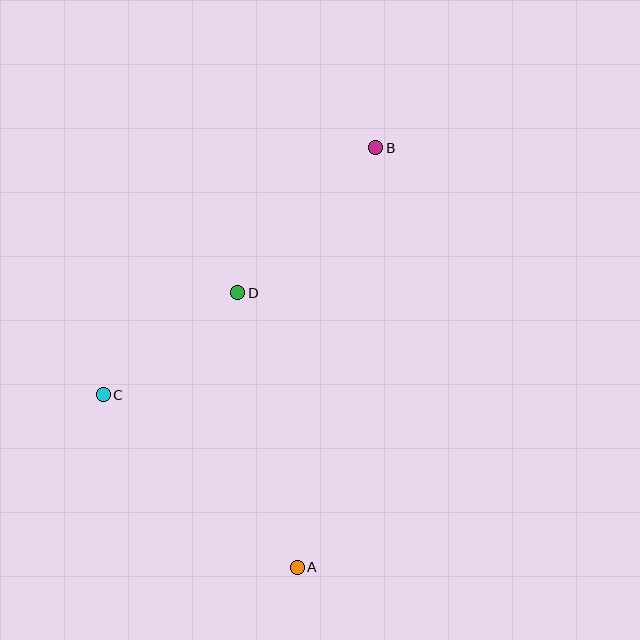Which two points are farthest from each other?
Points A and B are farthest from each other.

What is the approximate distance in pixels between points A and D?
The distance between A and D is approximately 281 pixels.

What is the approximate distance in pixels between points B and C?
The distance between B and C is approximately 368 pixels.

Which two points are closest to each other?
Points C and D are closest to each other.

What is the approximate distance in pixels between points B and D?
The distance between B and D is approximately 200 pixels.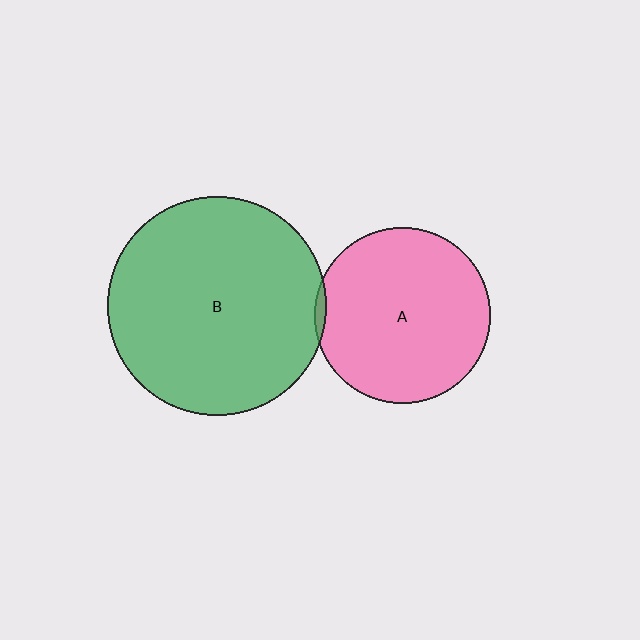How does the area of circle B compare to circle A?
Approximately 1.5 times.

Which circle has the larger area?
Circle B (green).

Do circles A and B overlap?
Yes.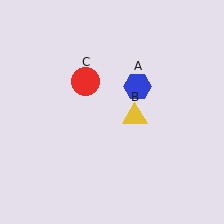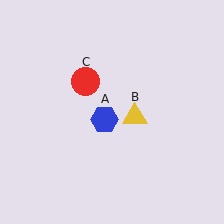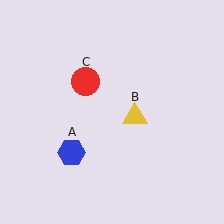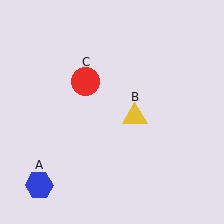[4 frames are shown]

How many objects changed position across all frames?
1 object changed position: blue hexagon (object A).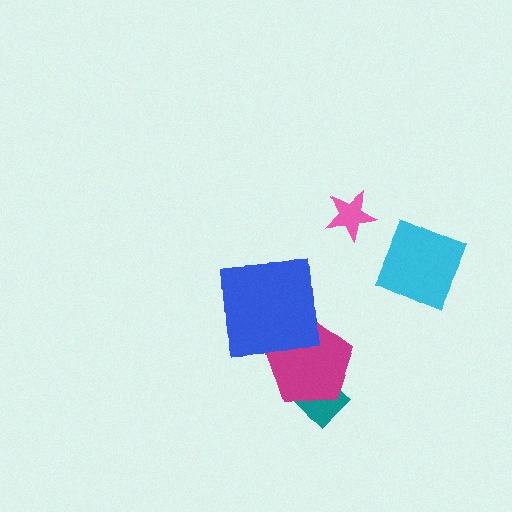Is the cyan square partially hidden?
No, no other shape covers it.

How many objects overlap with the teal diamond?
1 object overlaps with the teal diamond.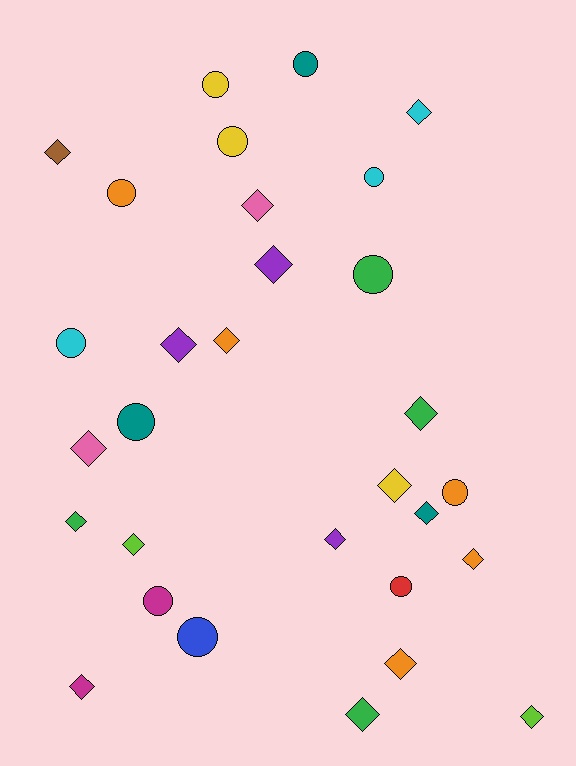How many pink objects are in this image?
There are 2 pink objects.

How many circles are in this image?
There are 12 circles.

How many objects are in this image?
There are 30 objects.